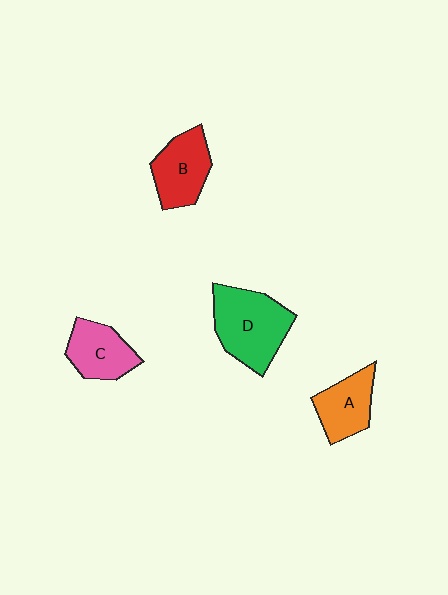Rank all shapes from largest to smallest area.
From largest to smallest: D (green), B (red), C (pink), A (orange).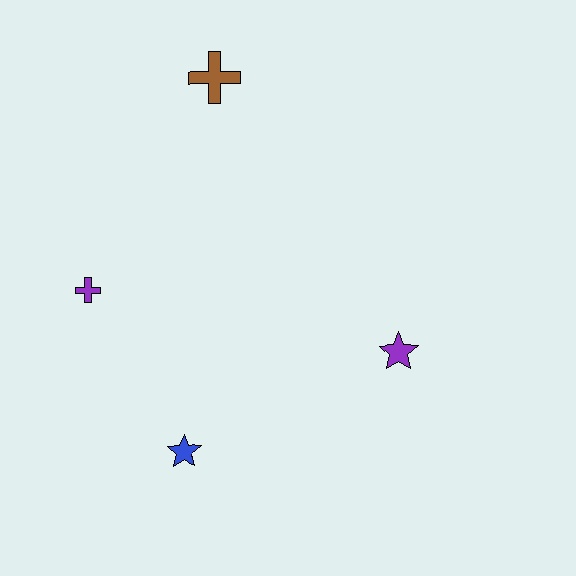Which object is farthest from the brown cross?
The blue star is farthest from the brown cross.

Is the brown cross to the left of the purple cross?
No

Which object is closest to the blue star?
The purple cross is closest to the blue star.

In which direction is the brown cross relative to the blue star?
The brown cross is above the blue star.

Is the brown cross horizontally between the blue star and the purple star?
Yes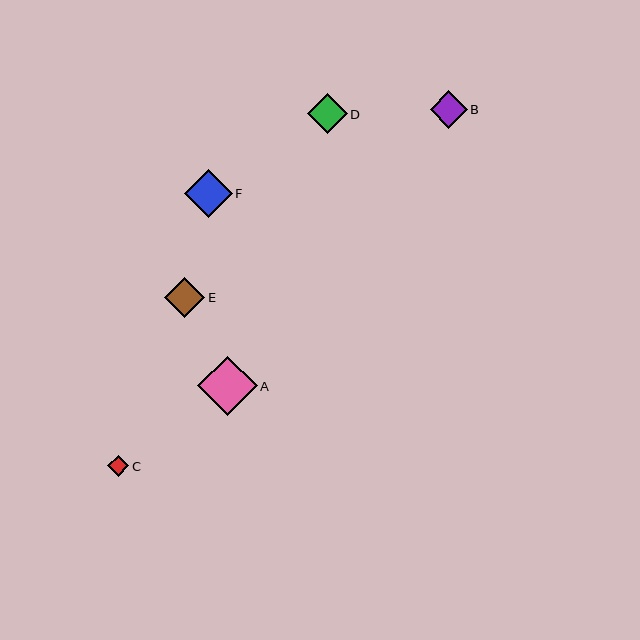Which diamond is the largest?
Diamond A is the largest with a size of approximately 59 pixels.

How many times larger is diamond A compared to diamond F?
Diamond A is approximately 1.2 times the size of diamond F.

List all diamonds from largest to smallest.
From largest to smallest: A, F, E, D, B, C.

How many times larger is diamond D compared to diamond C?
Diamond D is approximately 1.8 times the size of diamond C.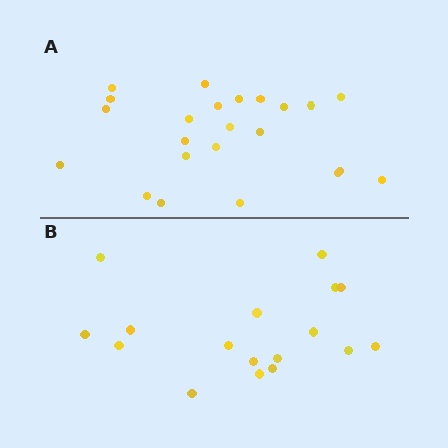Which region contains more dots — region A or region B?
Region A (the top region) has more dots.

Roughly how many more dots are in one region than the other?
Region A has about 6 more dots than region B.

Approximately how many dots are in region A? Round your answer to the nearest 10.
About 20 dots. (The exact count is 23, which rounds to 20.)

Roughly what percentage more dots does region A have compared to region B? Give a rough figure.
About 35% more.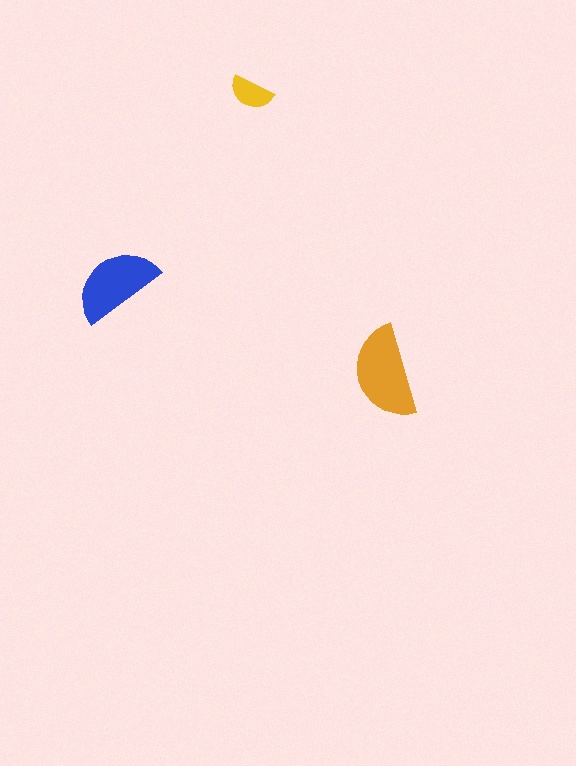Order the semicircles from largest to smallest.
the orange one, the blue one, the yellow one.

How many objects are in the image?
There are 3 objects in the image.